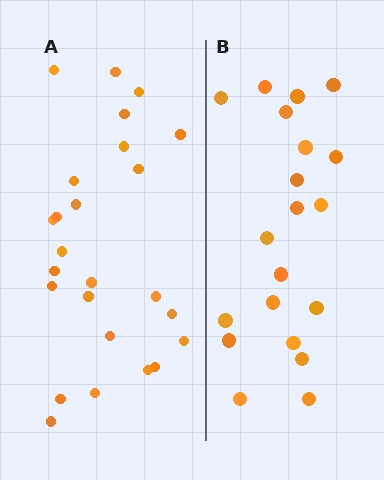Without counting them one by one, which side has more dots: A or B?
Region A (the left region) has more dots.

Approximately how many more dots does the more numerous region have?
Region A has about 5 more dots than region B.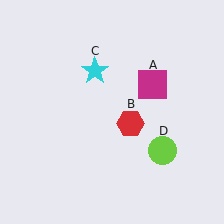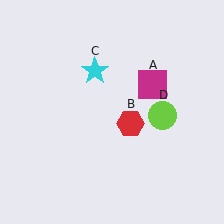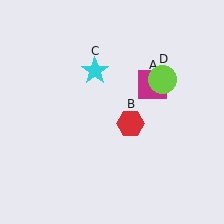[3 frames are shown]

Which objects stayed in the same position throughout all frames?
Magenta square (object A) and red hexagon (object B) and cyan star (object C) remained stationary.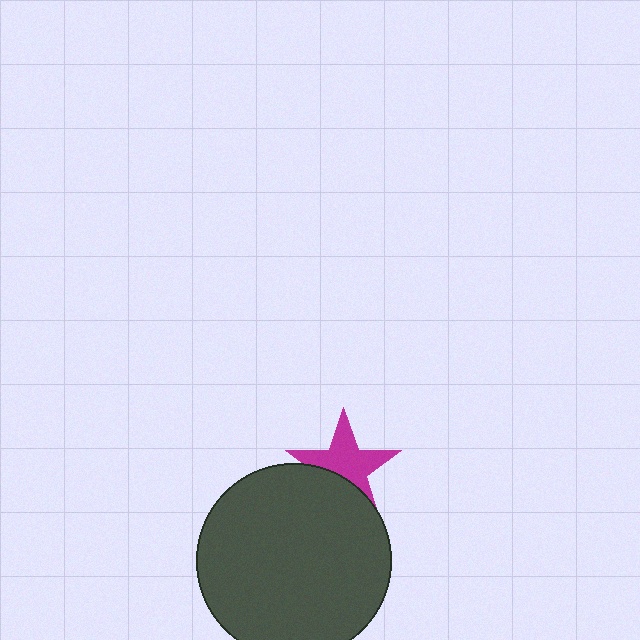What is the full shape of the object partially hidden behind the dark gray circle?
The partially hidden object is a magenta star.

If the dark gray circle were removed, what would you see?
You would see the complete magenta star.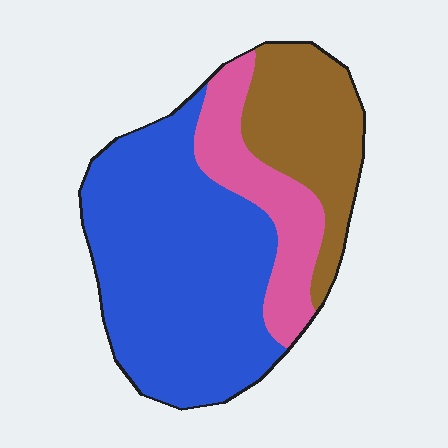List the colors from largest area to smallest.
From largest to smallest: blue, brown, pink.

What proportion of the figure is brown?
Brown covers roughly 25% of the figure.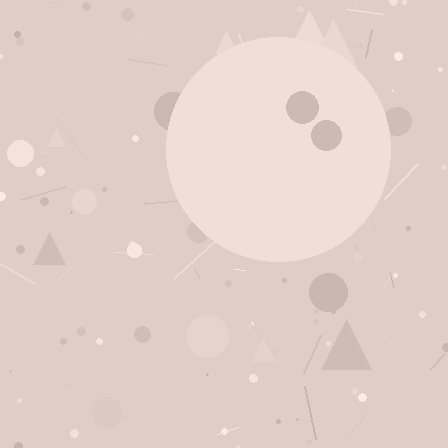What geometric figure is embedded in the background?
A circle is embedded in the background.